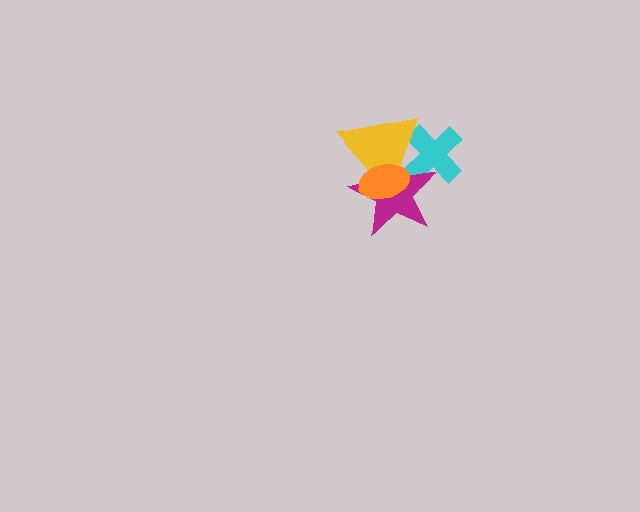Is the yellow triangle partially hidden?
Yes, it is partially covered by another shape.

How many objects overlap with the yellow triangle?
3 objects overlap with the yellow triangle.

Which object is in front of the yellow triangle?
The orange ellipse is in front of the yellow triangle.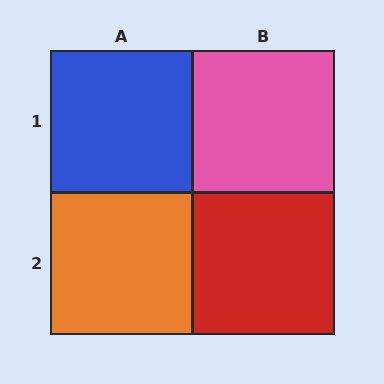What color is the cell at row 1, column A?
Blue.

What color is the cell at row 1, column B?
Pink.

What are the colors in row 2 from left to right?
Orange, red.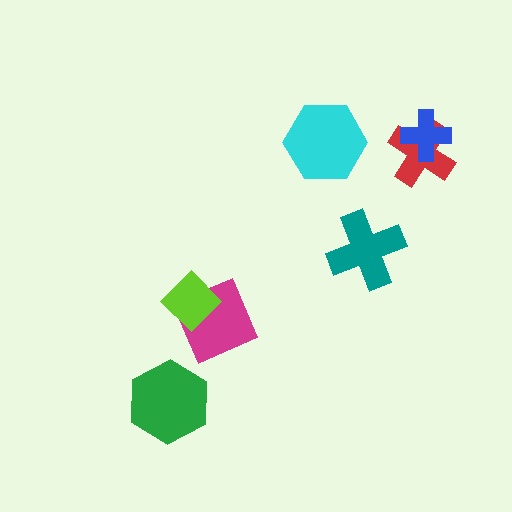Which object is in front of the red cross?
The blue cross is in front of the red cross.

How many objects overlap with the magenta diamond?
1 object overlaps with the magenta diamond.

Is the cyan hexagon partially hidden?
No, no other shape covers it.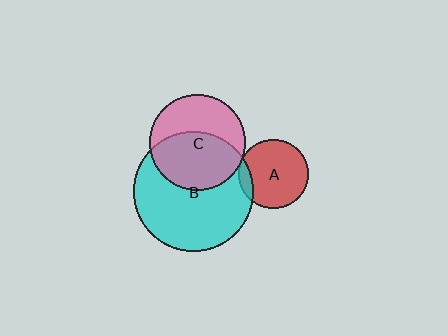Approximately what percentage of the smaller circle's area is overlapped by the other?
Approximately 5%.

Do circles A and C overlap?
Yes.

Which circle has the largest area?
Circle B (cyan).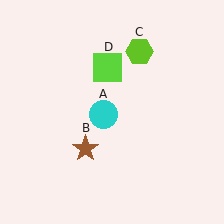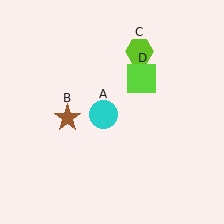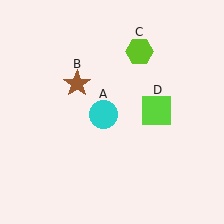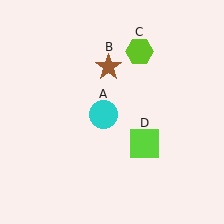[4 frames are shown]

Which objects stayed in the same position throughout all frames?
Cyan circle (object A) and lime hexagon (object C) remained stationary.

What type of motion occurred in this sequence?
The brown star (object B), lime square (object D) rotated clockwise around the center of the scene.